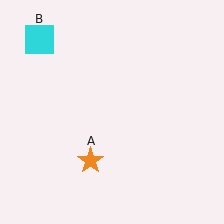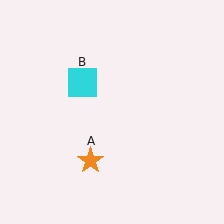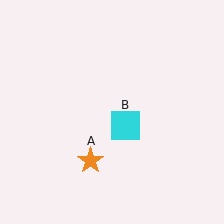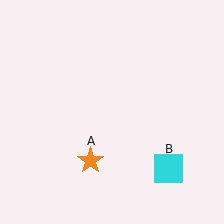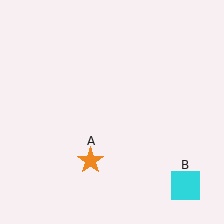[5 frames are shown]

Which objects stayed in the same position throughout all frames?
Orange star (object A) remained stationary.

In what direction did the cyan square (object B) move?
The cyan square (object B) moved down and to the right.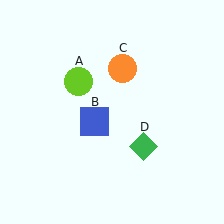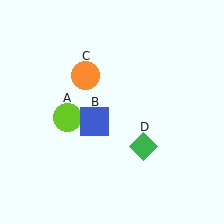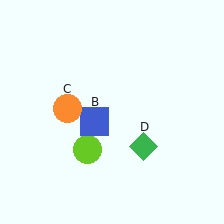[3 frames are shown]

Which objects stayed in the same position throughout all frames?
Blue square (object B) and green diamond (object D) remained stationary.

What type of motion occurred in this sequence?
The lime circle (object A), orange circle (object C) rotated counterclockwise around the center of the scene.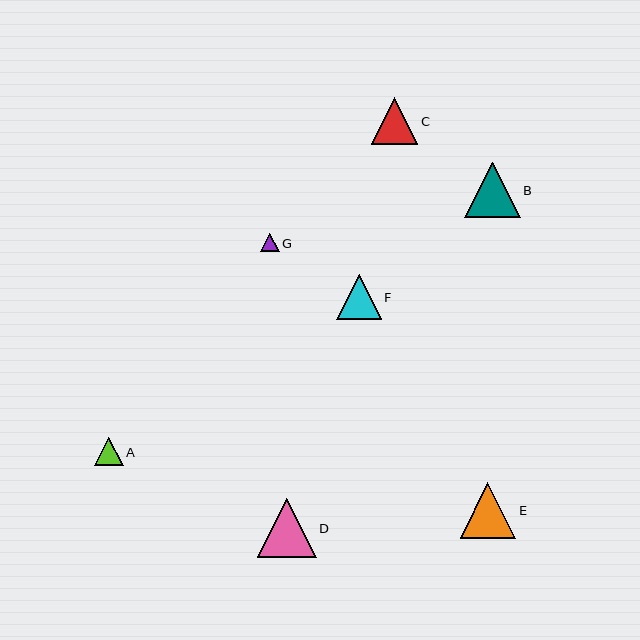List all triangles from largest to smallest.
From largest to smallest: D, E, B, C, F, A, G.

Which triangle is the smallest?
Triangle G is the smallest with a size of approximately 18 pixels.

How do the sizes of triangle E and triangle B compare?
Triangle E and triangle B are approximately the same size.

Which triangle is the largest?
Triangle D is the largest with a size of approximately 59 pixels.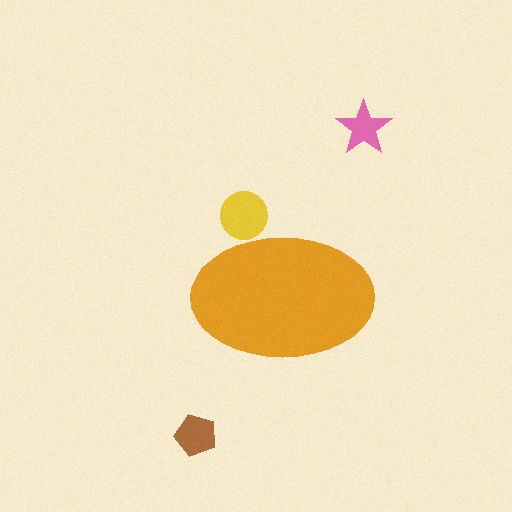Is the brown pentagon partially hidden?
No, the brown pentagon is fully visible.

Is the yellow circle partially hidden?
Yes, the yellow circle is partially hidden behind the orange ellipse.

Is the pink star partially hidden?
No, the pink star is fully visible.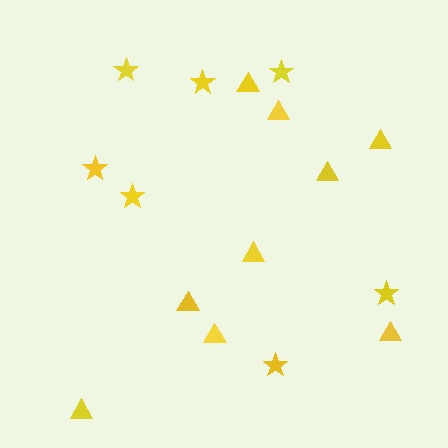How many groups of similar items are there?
There are 2 groups: one group of stars (7) and one group of triangles (9).